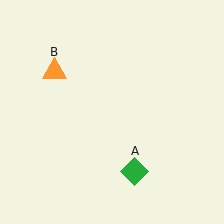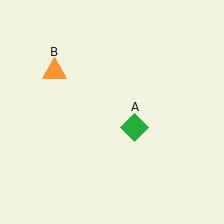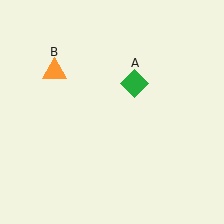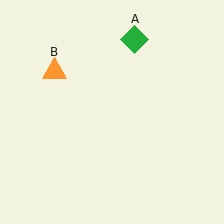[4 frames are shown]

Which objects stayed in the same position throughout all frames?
Orange triangle (object B) remained stationary.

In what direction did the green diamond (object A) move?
The green diamond (object A) moved up.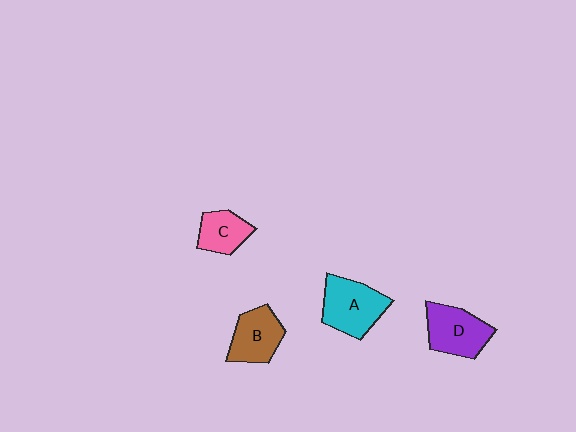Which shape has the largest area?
Shape A (cyan).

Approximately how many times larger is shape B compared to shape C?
Approximately 1.3 times.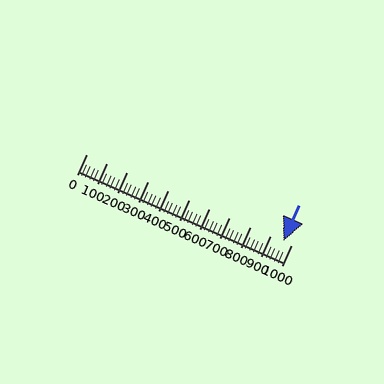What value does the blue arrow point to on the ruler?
The blue arrow points to approximately 962.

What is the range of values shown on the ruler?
The ruler shows values from 0 to 1000.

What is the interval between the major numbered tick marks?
The major tick marks are spaced 100 units apart.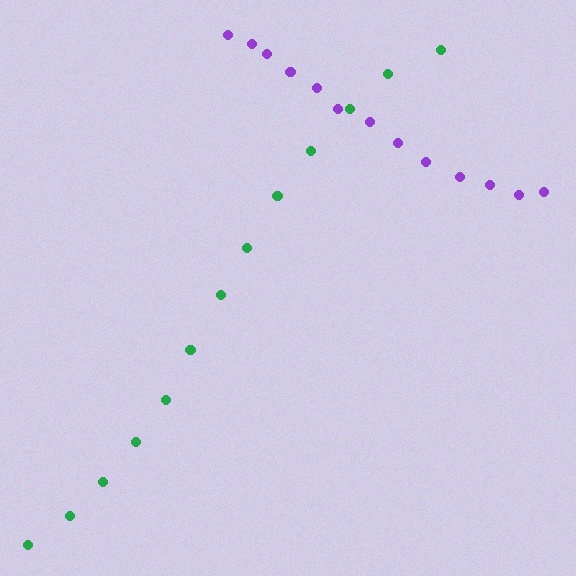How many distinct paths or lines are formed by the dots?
There are 2 distinct paths.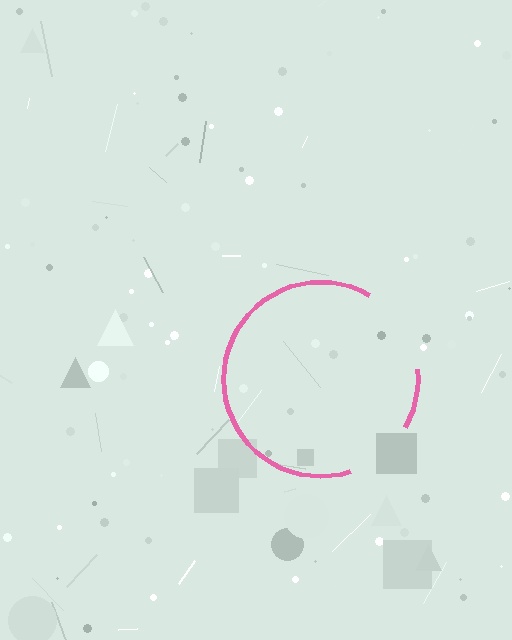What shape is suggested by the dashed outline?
The dashed outline suggests a circle.